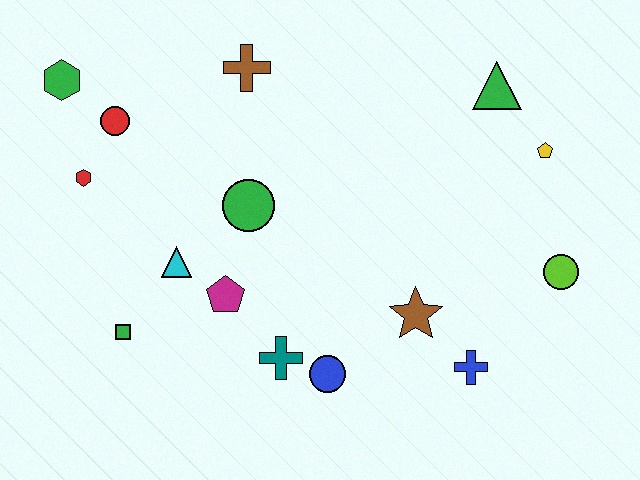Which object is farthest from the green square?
The yellow pentagon is farthest from the green square.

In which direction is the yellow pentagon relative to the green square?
The yellow pentagon is to the right of the green square.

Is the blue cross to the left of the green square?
No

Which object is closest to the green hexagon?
The red circle is closest to the green hexagon.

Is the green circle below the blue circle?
No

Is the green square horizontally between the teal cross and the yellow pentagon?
No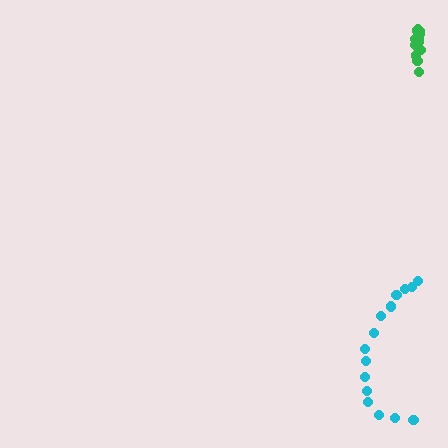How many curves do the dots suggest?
There are 2 distinct paths.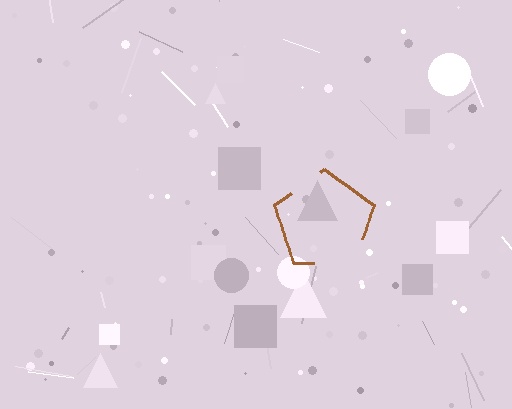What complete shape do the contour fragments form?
The contour fragments form a pentagon.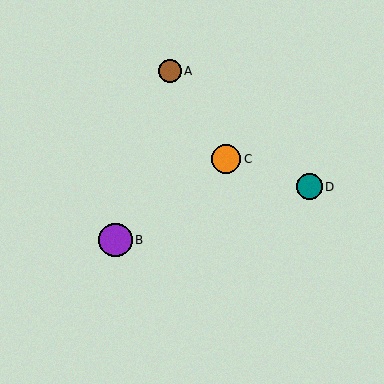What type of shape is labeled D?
Shape D is a teal circle.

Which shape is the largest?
The purple circle (labeled B) is the largest.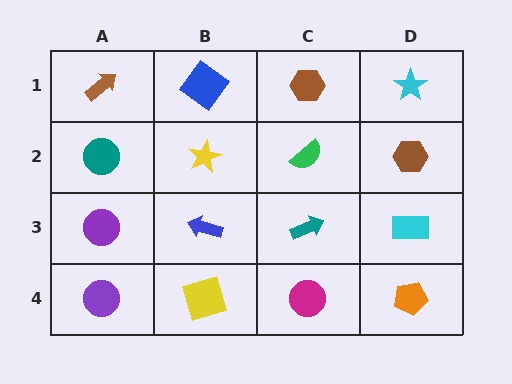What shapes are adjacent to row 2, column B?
A blue diamond (row 1, column B), a blue arrow (row 3, column B), a teal circle (row 2, column A), a green semicircle (row 2, column C).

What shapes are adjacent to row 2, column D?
A cyan star (row 1, column D), a cyan rectangle (row 3, column D), a green semicircle (row 2, column C).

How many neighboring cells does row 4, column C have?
3.